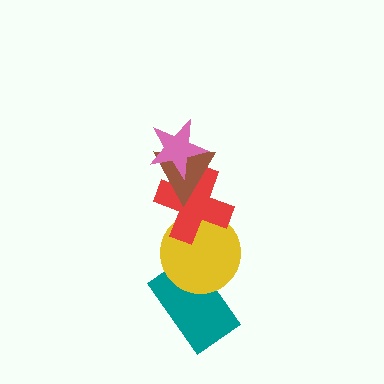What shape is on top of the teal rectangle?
The yellow circle is on top of the teal rectangle.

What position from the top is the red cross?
The red cross is 3rd from the top.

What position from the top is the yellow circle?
The yellow circle is 4th from the top.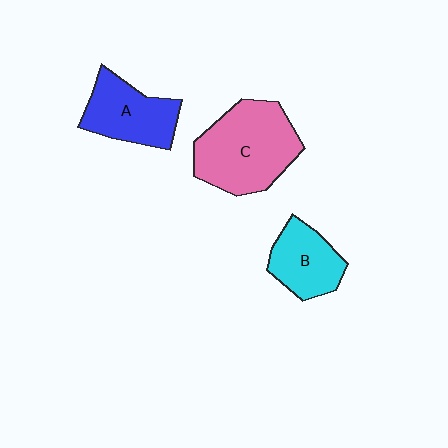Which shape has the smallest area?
Shape B (cyan).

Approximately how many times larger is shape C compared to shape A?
Approximately 1.5 times.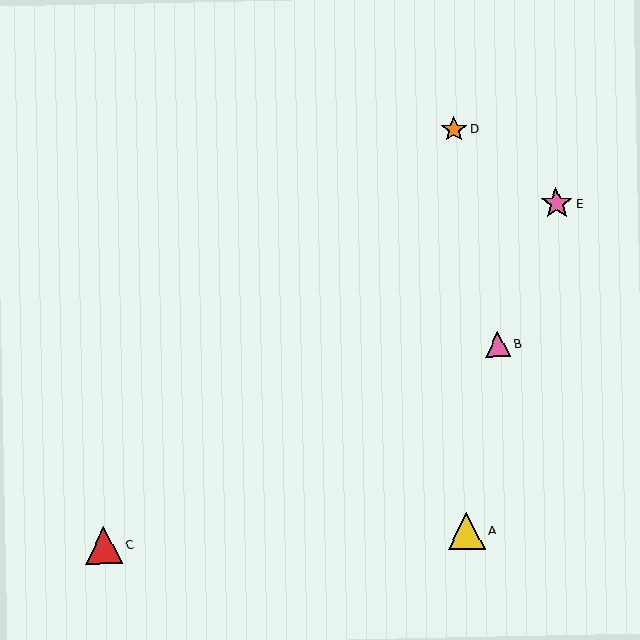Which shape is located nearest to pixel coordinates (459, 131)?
The orange star (labeled D) at (454, 130) is nearest to that location.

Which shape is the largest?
The red triangle (labeled C) is the largest.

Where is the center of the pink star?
The center of the pink star is at (557, 204).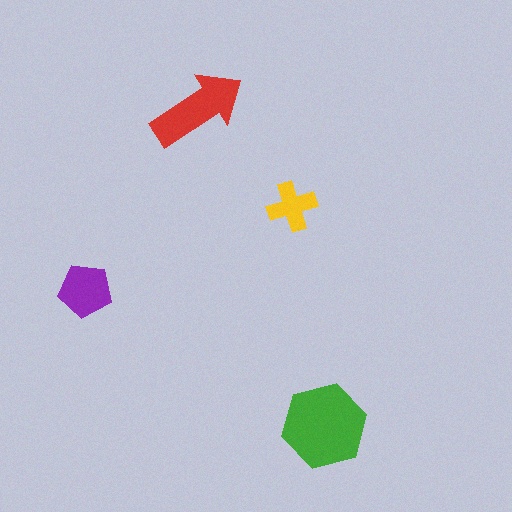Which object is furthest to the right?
The green hexagon is rightmost.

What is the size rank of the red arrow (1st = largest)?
2nd.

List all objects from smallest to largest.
The yellow cross, the purple pentagon, the red arrow, the green hexagon.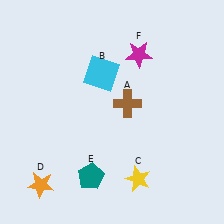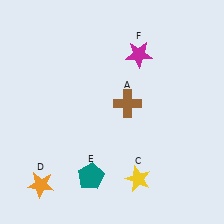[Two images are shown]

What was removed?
The cyan square (B) was removed in Image 2.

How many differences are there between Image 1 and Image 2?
There is 1 difference between the two images.